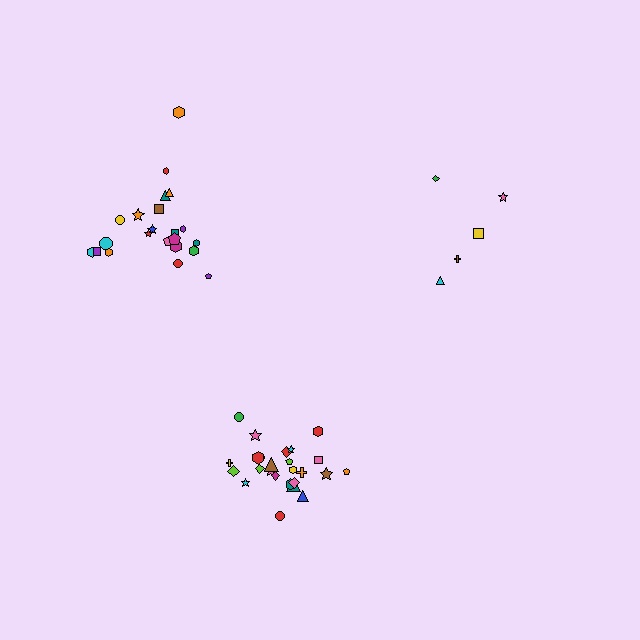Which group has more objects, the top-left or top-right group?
The top-left group.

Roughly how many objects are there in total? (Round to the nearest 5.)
Roughly 50 objects in total.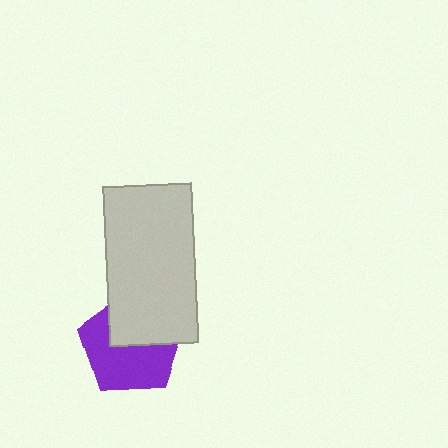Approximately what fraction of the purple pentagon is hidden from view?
Roughly 41% of the purple pentagon is hidden behind the light gray rectangle.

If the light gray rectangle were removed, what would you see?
You would see the complete purple pentagon.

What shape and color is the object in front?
The object in front is a light gray rectangle.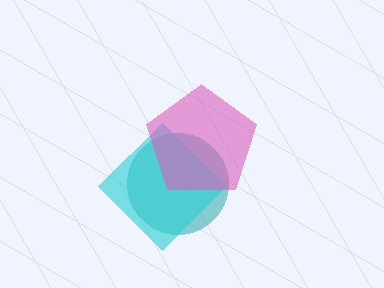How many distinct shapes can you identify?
There are 3 distinct shapes: a teal circle, a cyan diamond, a pink pentagon.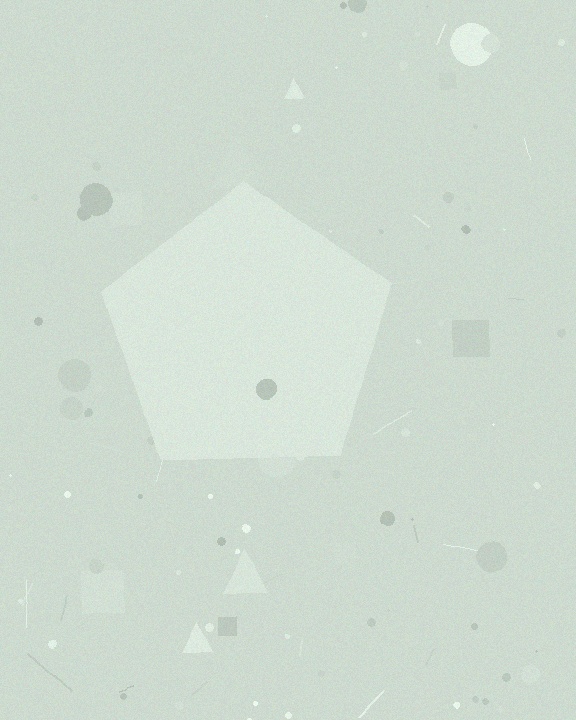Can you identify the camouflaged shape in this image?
The camouflaged shape is a pentagon.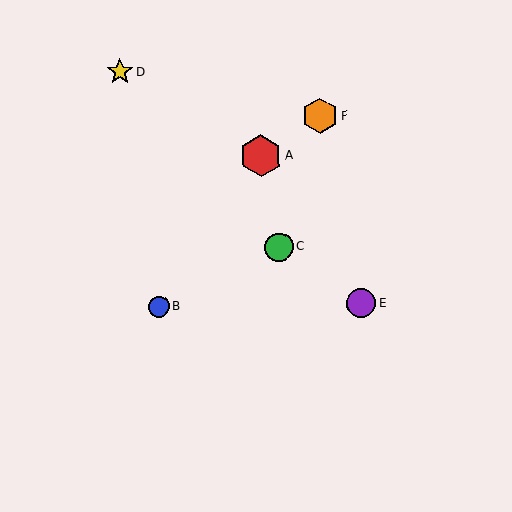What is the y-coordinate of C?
Object C is at y≈247.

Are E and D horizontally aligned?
No, E is at y≈303 and D is at y≈72.